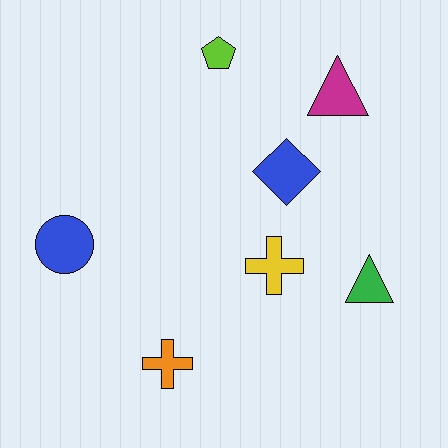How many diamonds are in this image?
There is 1 diamond.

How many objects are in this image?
There are 7 objects.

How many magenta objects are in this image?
There is 1 magenta object.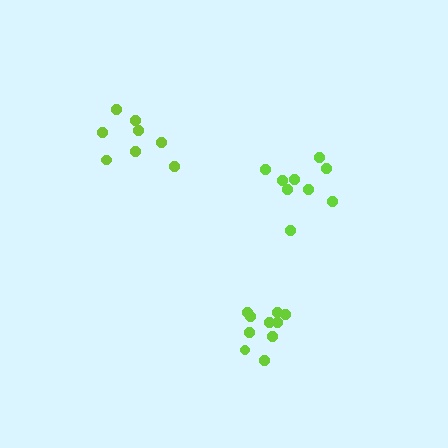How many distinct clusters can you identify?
There are 3 distinct clusters.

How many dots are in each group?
Group 1: 9 dots, Group 2: 10 dots, Group 3: 8 dots (27 total).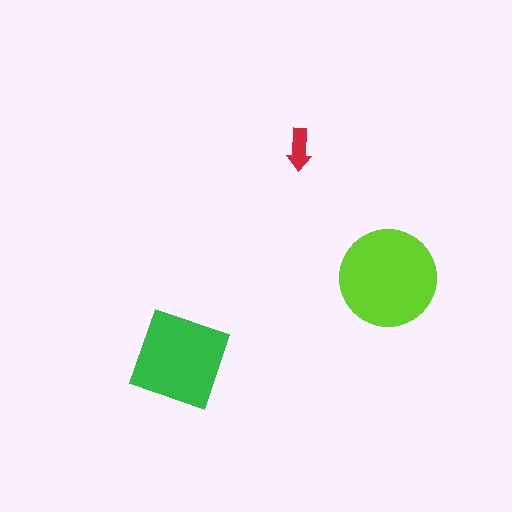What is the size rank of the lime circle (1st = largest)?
1st.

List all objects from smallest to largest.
The red arrow, the green diamond, the lime circle.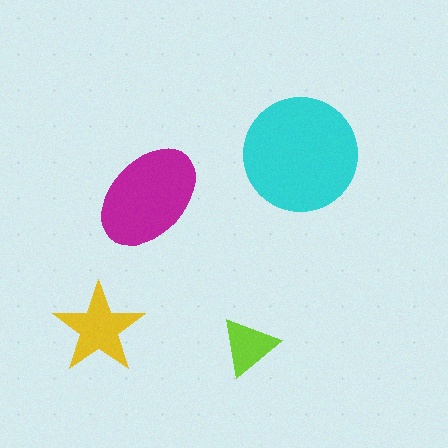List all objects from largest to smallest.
The cyan circle, the magenta ellipse, the yellow star, the lime triangle.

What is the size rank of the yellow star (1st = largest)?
3rd.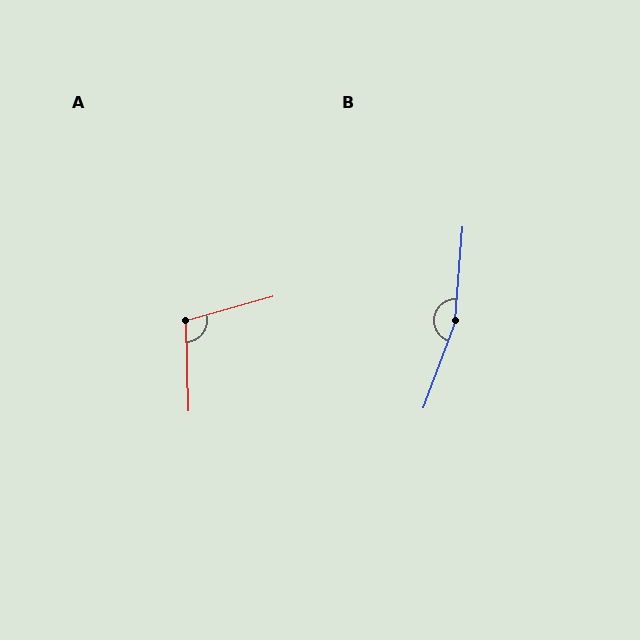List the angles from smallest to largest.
A (105°), B (164°).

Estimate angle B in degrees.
Approximately 164 degrees.